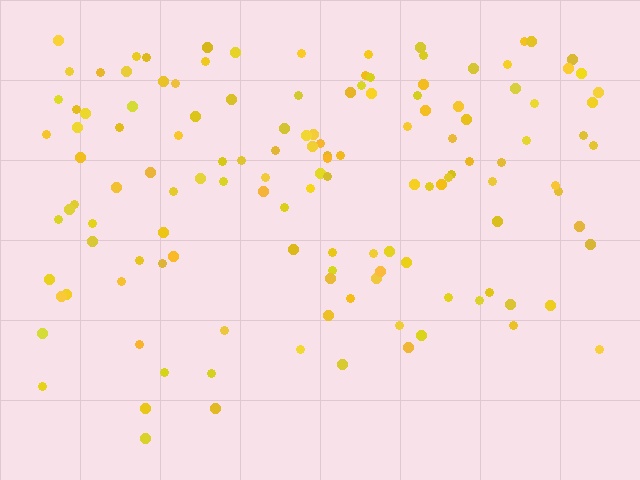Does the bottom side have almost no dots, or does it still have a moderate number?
Still a moderate number, just noticeably fewer than the top.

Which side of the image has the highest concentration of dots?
The top.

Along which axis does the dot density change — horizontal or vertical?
Vertical.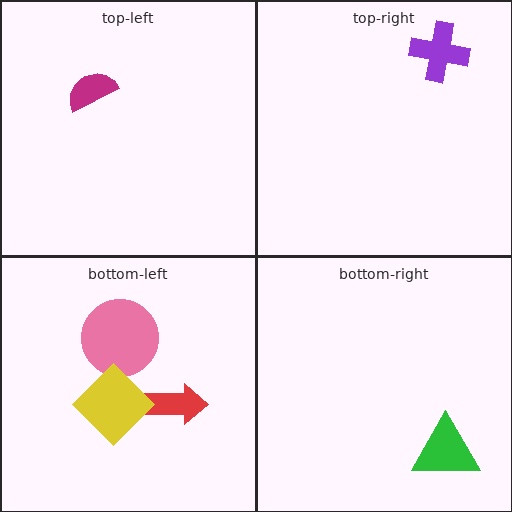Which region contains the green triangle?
The bottom-right region.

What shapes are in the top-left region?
The magenta semicircle.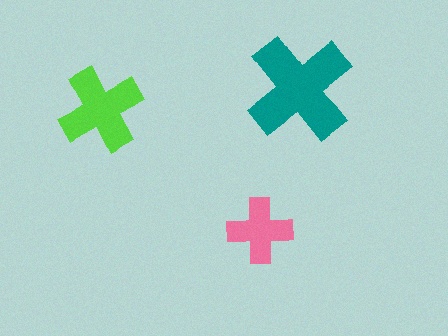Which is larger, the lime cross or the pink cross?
The lime one.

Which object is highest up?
The teal cross is topmost.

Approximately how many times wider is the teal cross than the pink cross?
About 1.5 times wider.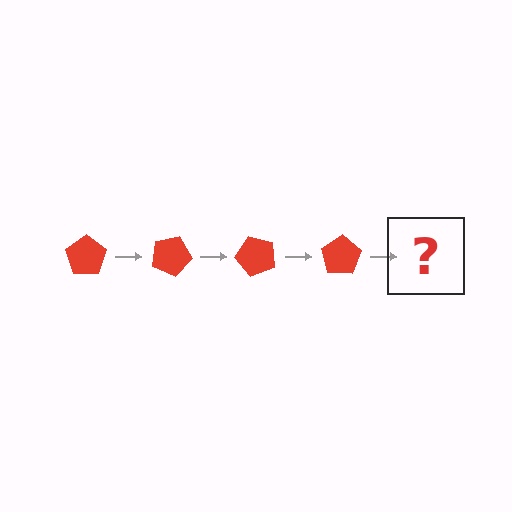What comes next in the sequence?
The next element should be a red pentagon rotated 100 degrees.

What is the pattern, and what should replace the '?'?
The pattern is that the pentagon rotates 25 degrees each step. The '?' should be a red pentagon rotated 100 degrees.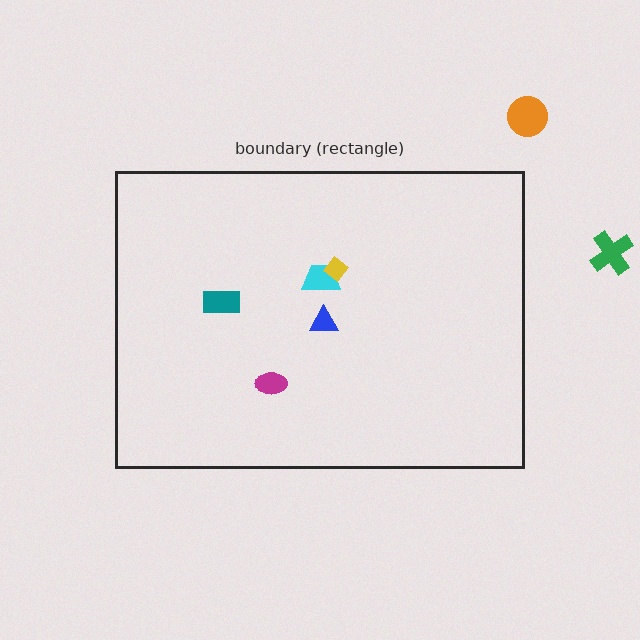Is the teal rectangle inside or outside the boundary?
Inside.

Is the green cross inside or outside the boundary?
Outside.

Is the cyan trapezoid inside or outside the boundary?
Inside.